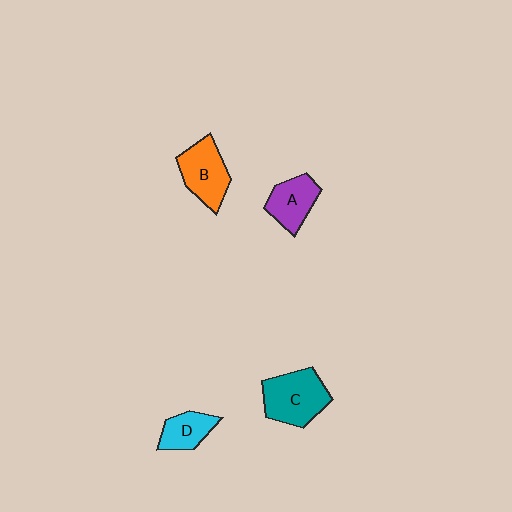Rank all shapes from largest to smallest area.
From largest to smallest: C (teal), B (orange), A (purple), D (cyan).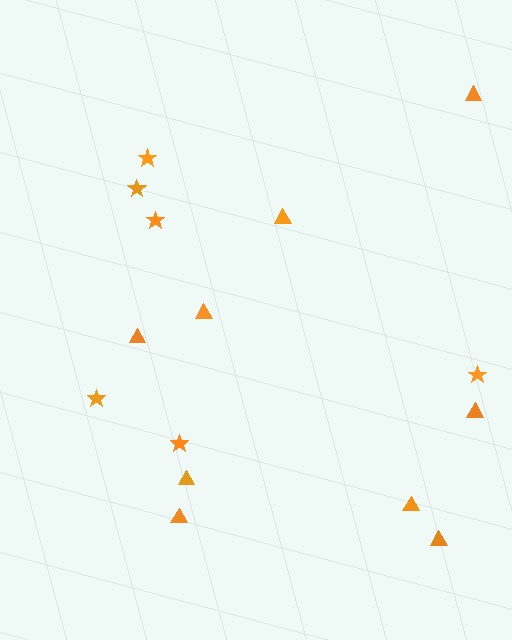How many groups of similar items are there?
There are 2 groups: one group of triangles (9) and one group of stars (6).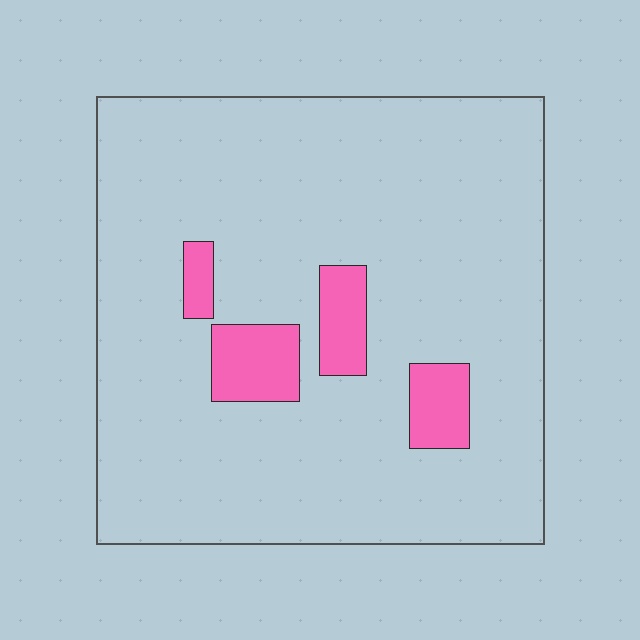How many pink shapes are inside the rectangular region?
4.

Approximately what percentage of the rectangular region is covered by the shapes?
Approximately 10%.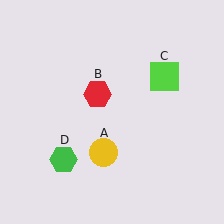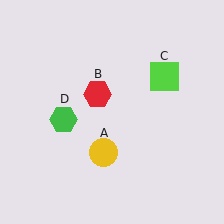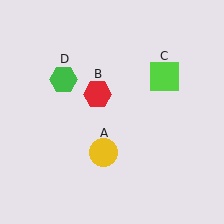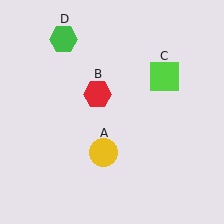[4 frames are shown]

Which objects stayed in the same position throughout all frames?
Yellow circle (object A) and red hexagon (object B) and lime square (object C) remained stationary.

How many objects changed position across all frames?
1 object changed position: green hexagon (object D).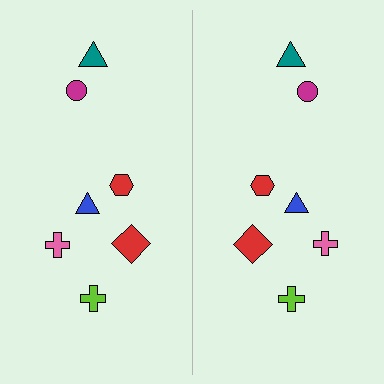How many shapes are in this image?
There are 14 shapes in this image.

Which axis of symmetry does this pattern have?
The pattern has a vertical axis of symmetry running through the center of the image.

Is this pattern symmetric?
Yes, this pattern has bilateral (reflection) symmetry.